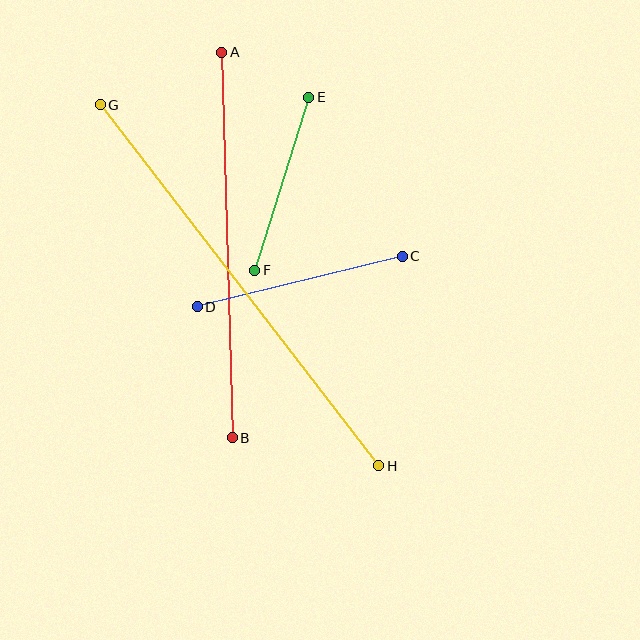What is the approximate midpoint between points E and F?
The midpoint is at approximately (282, 184) pixels.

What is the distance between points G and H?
The distance is approximately 456 pixels.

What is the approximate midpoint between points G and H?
The midpoint is at approximately (239, 285) pixels.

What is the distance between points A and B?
The distance is approximately 386 pixels.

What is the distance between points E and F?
The distance is approximately 181 pixels.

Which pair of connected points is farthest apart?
Points G and H are farthest apart.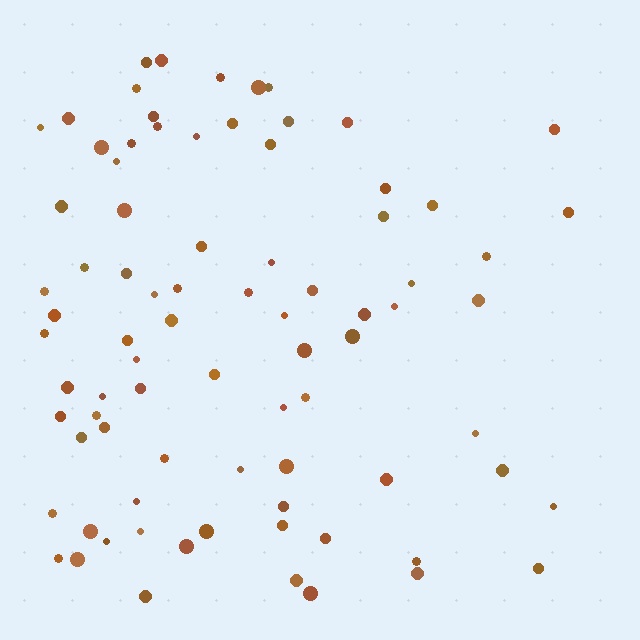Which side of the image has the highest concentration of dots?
The left.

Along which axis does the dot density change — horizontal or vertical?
Horizontal.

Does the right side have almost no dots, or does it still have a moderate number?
Still a moderate number, just noticeably fewer than the left.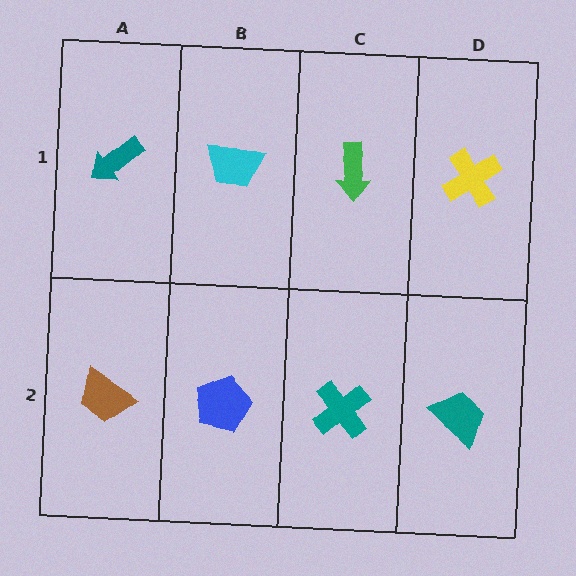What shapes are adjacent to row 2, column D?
A yellow cross (row 1, column D), a teal cross (row 2, column C).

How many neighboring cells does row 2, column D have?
2.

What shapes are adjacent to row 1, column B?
A blue pentagon (row 2, column B), a teal arrow (row 1, column A), a green arrow (row 1, column C).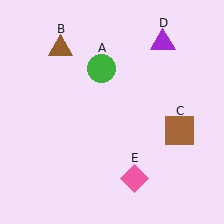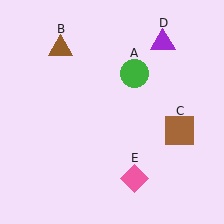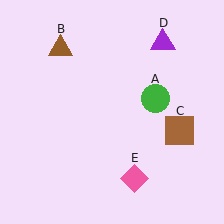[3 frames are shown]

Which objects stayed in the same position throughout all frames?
Brown triangle (object B) and brown square (object C) and purple triangle (object D) and pink diamond (object E) remained stationary.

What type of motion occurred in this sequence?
The green circle (object A) rotated clockwise around the center of the scene.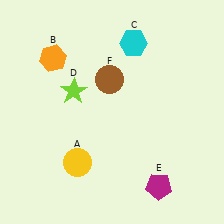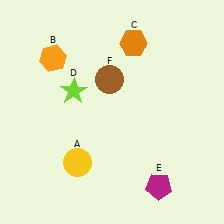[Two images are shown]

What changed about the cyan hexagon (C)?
In Image 1, C is cyan. In Image 2, it changed to orange.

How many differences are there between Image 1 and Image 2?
There is 1 difference between the two images.